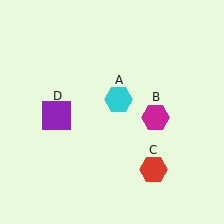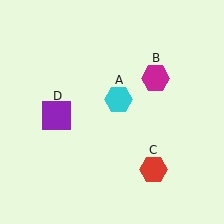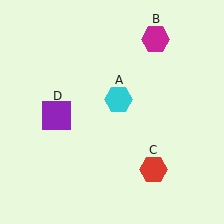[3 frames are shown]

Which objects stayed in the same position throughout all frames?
Cyan hexagon (object A) and red hexagon (object C) and purple square (object D) remained stationary.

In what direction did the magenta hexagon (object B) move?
The magenta hexagon (object B) moved up.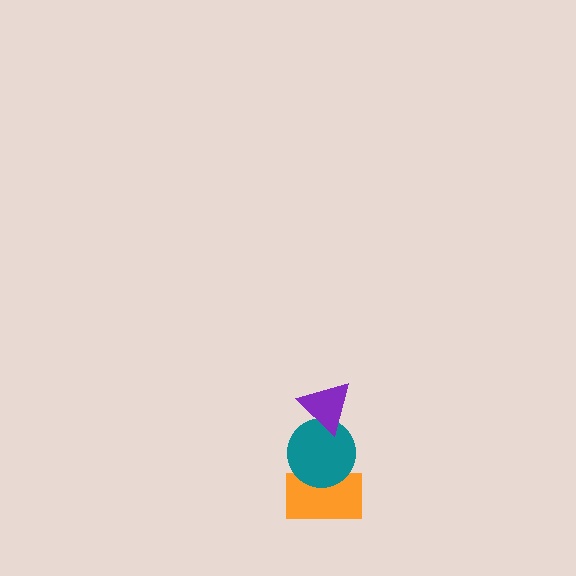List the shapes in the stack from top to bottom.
From top to bottom: the purple triangle, the teal circle, the orange rectangle.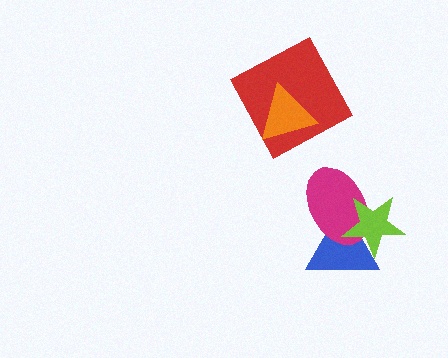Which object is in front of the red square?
The orange triangle is in front of the red square.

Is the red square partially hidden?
Yes, it is partially covered by another shape.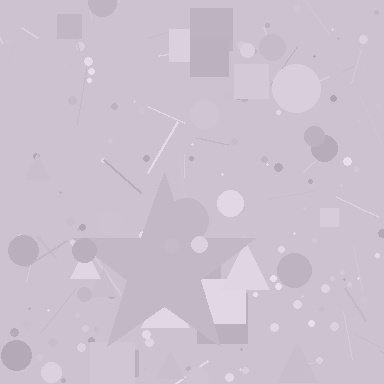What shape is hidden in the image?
A star is hidden in the image.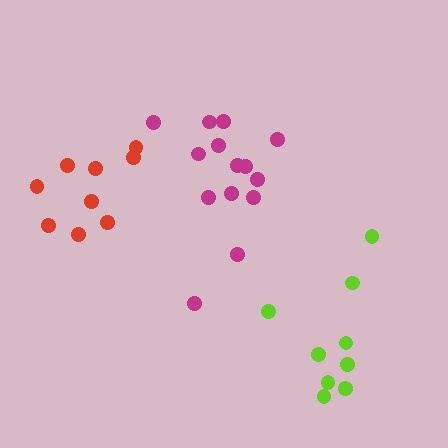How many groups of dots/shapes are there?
There are 3 groups.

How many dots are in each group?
Group 1: 14 dots, Group 2: 9 dots, Group 3: 9 dots (32 total).